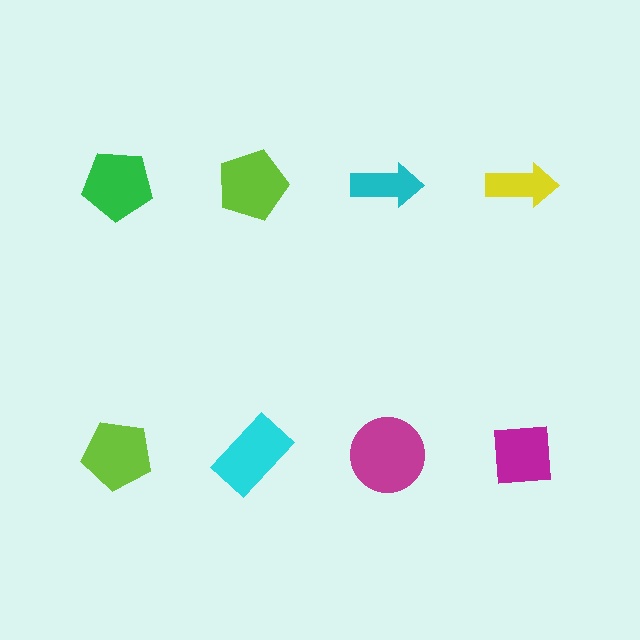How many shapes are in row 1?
4 shapes.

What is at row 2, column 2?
A cyan rectangle.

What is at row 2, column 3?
A magenta circle.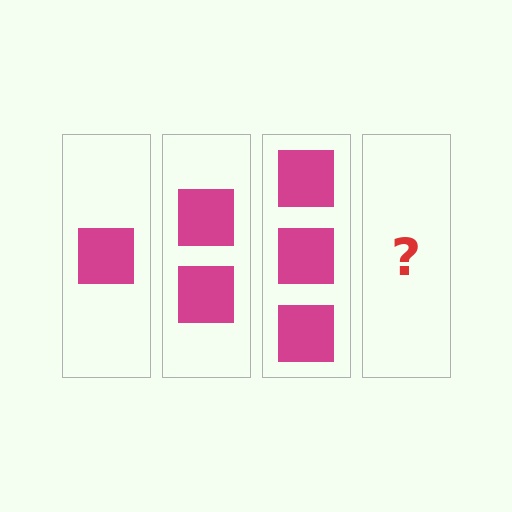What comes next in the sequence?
The next element should be 4 squares.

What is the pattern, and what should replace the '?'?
The pattern is that each step adds one more square. The '?' should be 4 squares.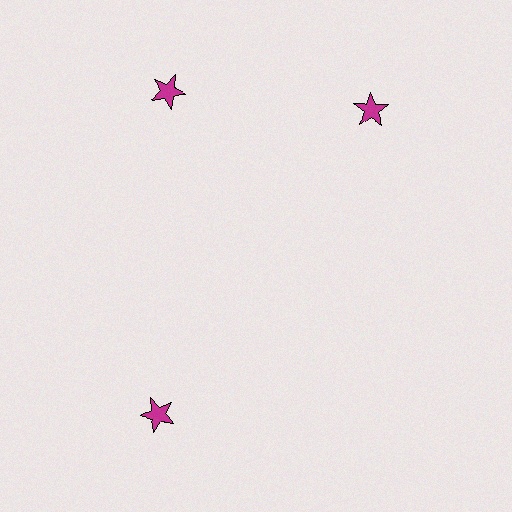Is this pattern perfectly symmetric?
No. The 3 magenta stars are arranged in a ring, but one element near the 3 o'clock position is rotated out of alignment along the ring, breaking the 3-fold rotational symmetry.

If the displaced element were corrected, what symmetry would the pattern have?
It would have 3-fold rotational symmetry — the pattern would map onto itself every 120 degrees.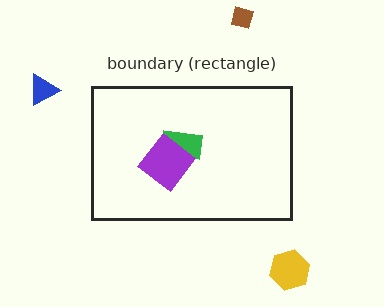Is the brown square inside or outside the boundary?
Outside.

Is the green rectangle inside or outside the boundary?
Inside.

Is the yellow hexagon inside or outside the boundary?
Outside.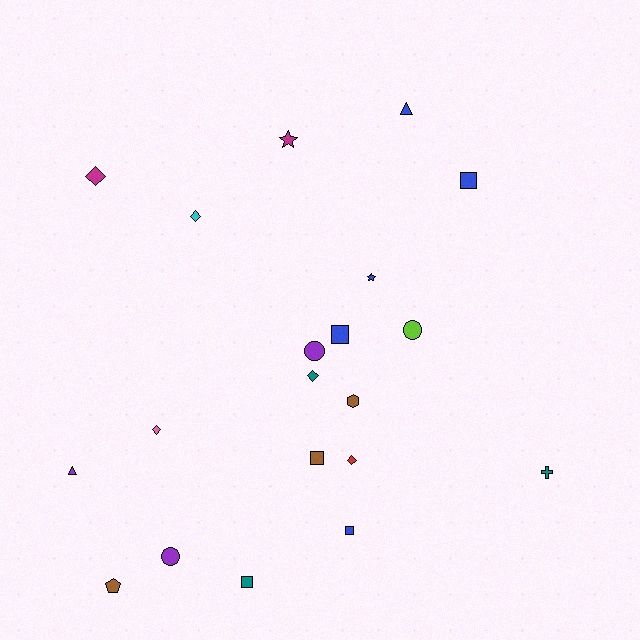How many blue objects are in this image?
There are 5 blue objects.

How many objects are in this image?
There are 20 objects.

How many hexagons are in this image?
There is 1 hexagon.